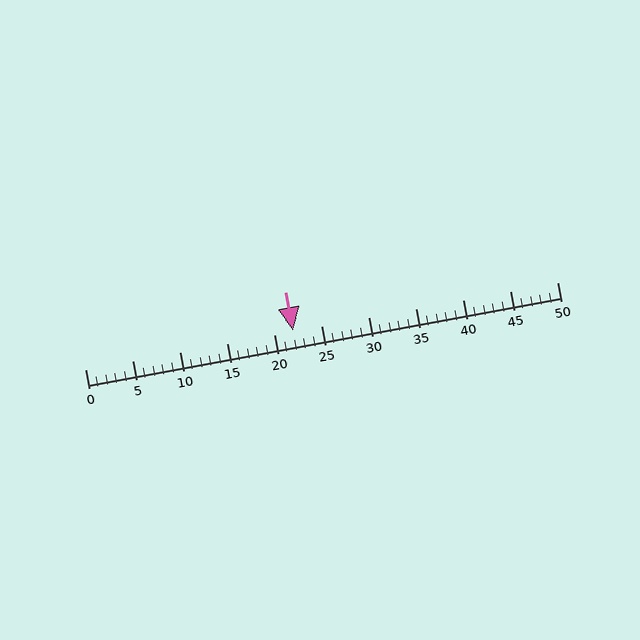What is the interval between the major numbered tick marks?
The major tick marks are spaced 5 units apart.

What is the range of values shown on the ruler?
The ruler shows values from 0 to 50.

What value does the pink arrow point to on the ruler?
The pink arrow points to approximately 22.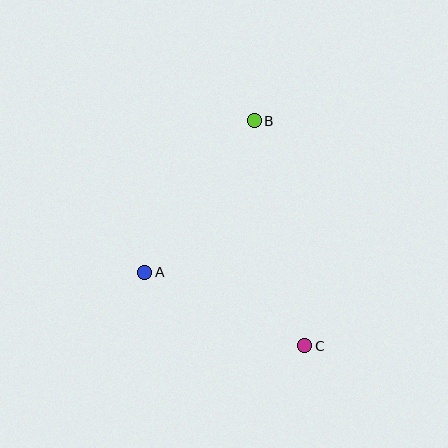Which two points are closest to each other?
Points A and C are closest to each other.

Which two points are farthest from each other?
Points B and C are farthest from each other.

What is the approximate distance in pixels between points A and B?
The distance between A and B is approximately 187 pixels.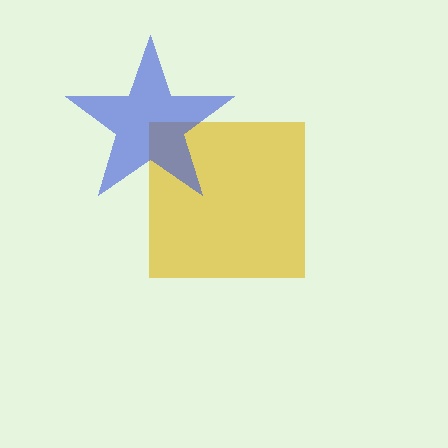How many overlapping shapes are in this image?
There are 2 overlapping shapes in the image.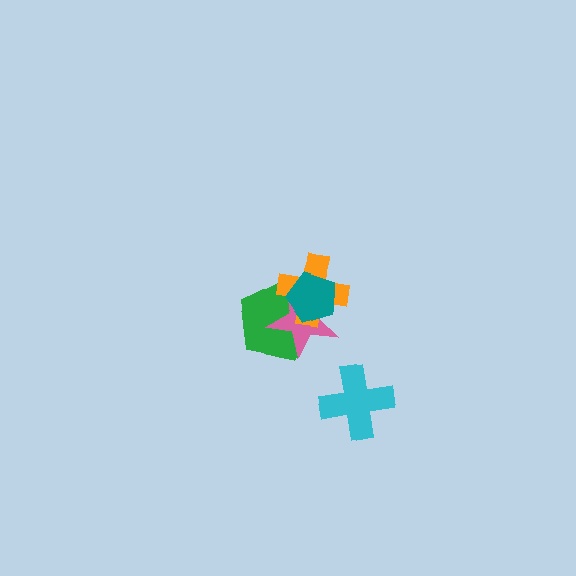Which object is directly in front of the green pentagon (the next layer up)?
The pink star is directly in front of the green pentagon.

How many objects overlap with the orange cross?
3 objects overlap with the orange cross.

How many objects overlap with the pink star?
3 objects overlap with the pink star.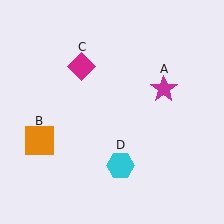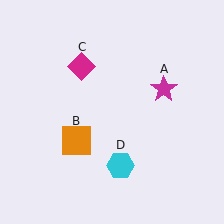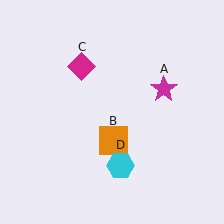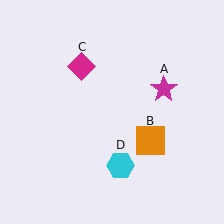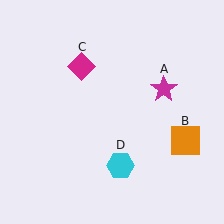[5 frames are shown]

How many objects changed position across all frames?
1 object changed position: orange square (object B).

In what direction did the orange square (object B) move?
The orange square (object B) moved right.